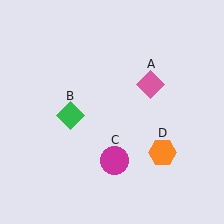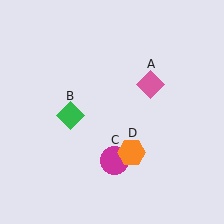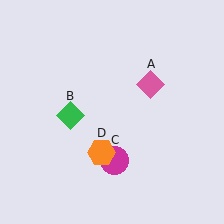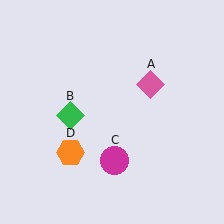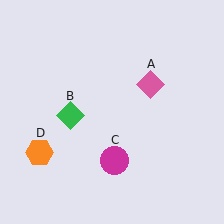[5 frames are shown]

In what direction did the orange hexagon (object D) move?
The orange hexagon (object D) moved left.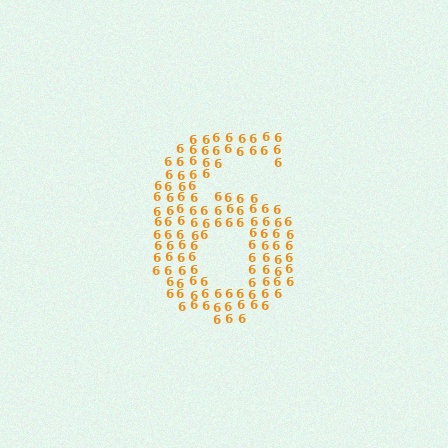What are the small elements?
The small elements are digit 6's.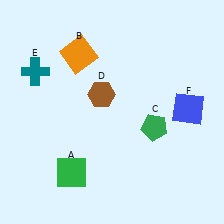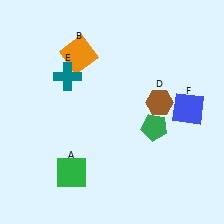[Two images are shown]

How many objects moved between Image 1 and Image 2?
2 objects moved between the two images.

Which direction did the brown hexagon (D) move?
The brown hexagon (D) moved right.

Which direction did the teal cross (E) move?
The teal cross (E) moved right.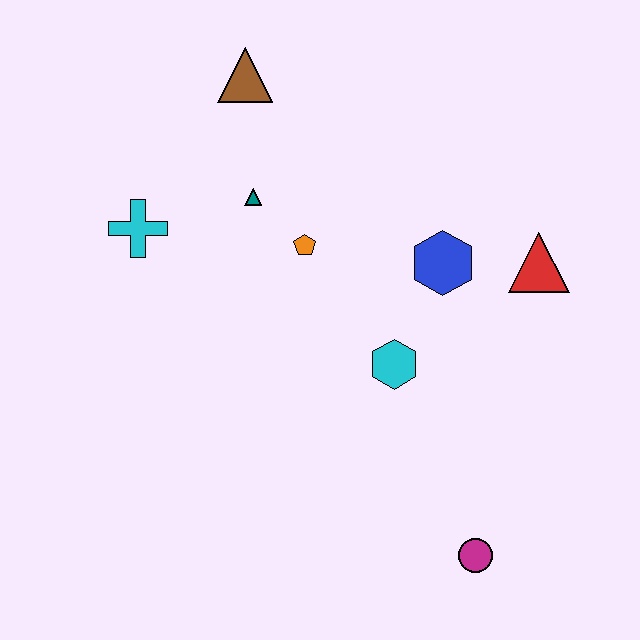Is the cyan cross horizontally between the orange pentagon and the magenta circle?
No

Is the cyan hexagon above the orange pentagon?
No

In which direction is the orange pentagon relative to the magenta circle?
The orange pentagon is above the magenta circle.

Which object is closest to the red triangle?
The blue hexagon is closest to the red triangle.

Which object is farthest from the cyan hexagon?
The brown triangle is farthest from the cyan hexagon.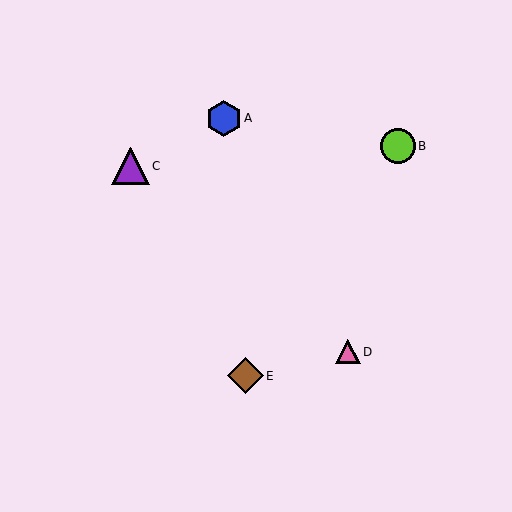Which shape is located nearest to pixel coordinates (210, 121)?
The blue hexagon (labeled A) at (224, 118) is nearest to that location.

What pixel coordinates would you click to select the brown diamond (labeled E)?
Click at (246, 376) to select the brown diamond E.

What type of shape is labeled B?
Shape B is a lime circle.